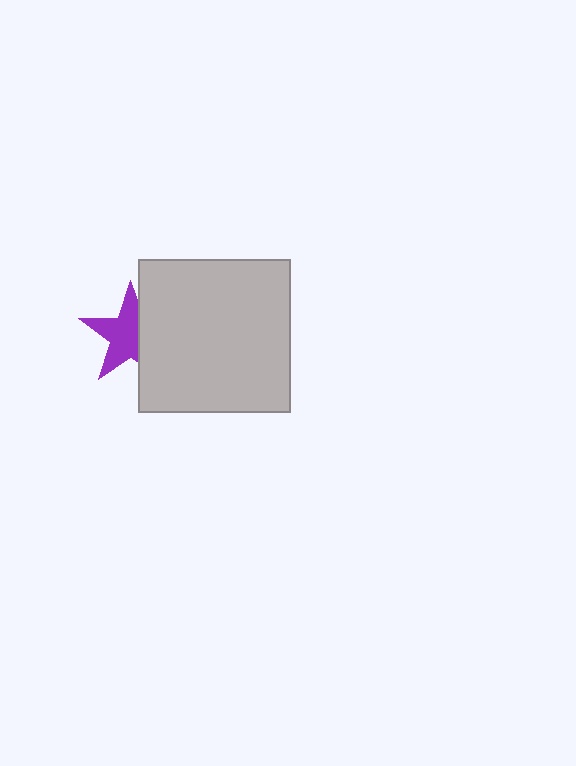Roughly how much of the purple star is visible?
About half of it is visible (roughly 63%).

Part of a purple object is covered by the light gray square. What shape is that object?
It is a star.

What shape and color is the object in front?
The object in front is a light gray square.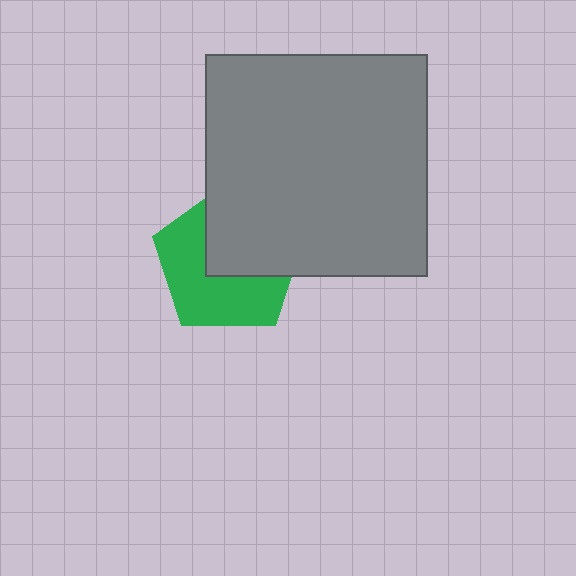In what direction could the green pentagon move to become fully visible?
The green pentagon could move toward the lower-left. That would shift it out from behind the gray square entirely.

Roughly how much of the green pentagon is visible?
About half of it is visible (roughly 54%).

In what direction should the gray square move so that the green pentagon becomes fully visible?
The gray square should move toward the upper-right. That is the shortest direction to clear the overlap and leave the green pentagon fully visible.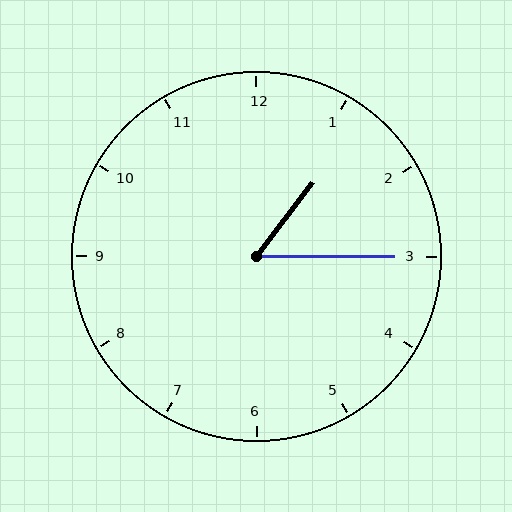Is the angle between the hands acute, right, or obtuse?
It is acute.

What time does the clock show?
1:15.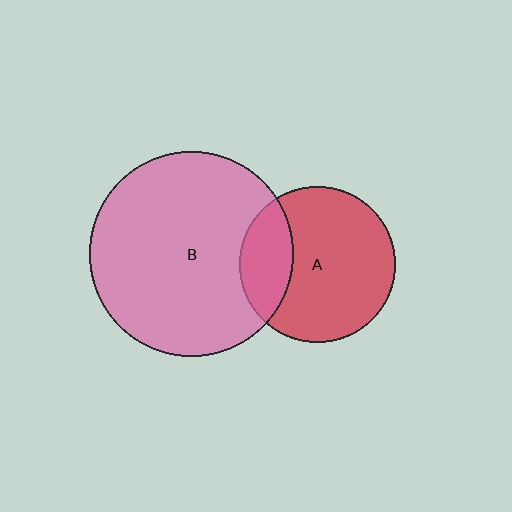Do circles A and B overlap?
Yes.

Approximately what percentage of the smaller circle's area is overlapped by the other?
Approximately 25%.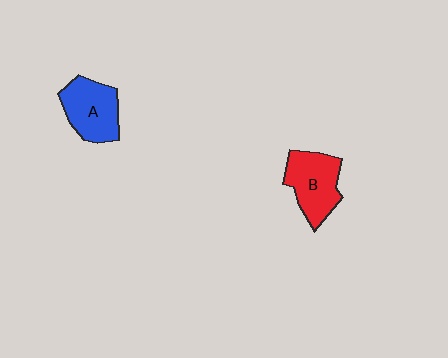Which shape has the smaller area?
Shape A (blue).